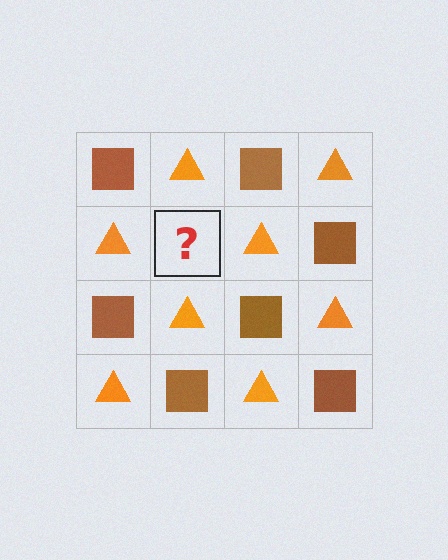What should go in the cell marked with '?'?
The missing cell should contain a brown square.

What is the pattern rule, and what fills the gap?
The rule is that it alternates brown square and orange triangle in a checkerboard pattern. The gap should be filled with a brown square.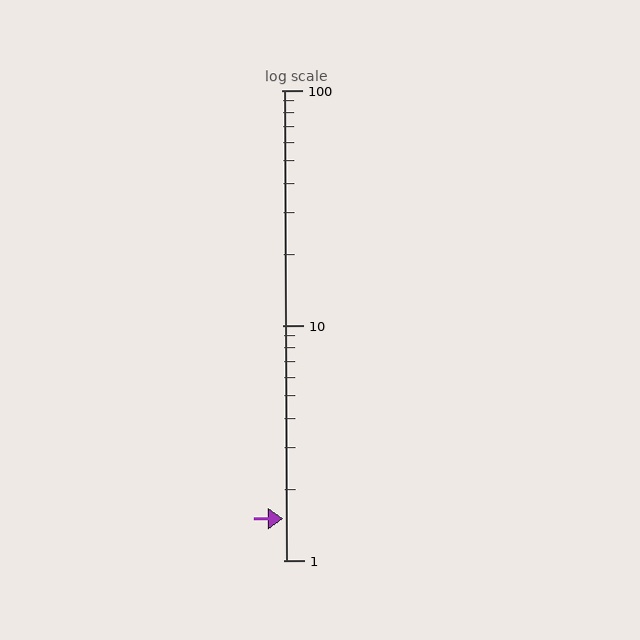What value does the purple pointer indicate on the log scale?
The pointer indicates approximately 1.5.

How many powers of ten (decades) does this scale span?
The scale spans 2 decades, from 1 to 100.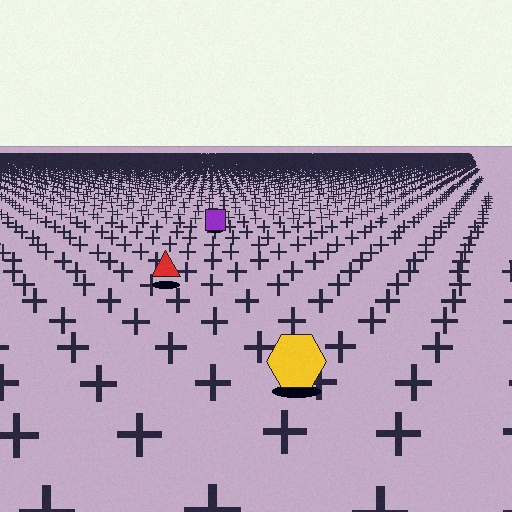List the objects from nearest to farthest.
From nearest to farthest: the yellow hexagon, the red triangle, the purple square.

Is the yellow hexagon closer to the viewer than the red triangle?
Yes. The yellow hexagon is closer — you can tell from the texture gradient: the ground texture is coarser near it.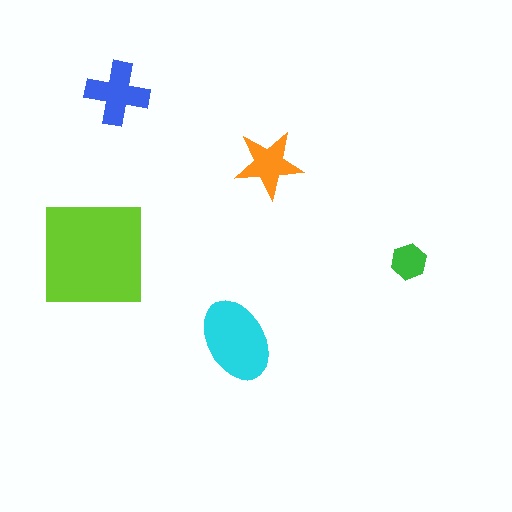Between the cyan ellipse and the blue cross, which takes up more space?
The cyan ellipse.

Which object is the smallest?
The green hexagon.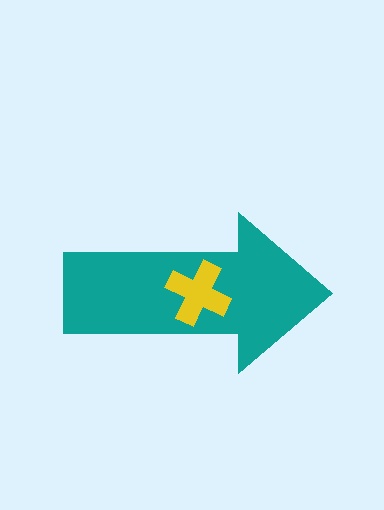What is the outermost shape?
The teal arrow.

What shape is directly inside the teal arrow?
The yellow cross.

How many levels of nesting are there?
2.